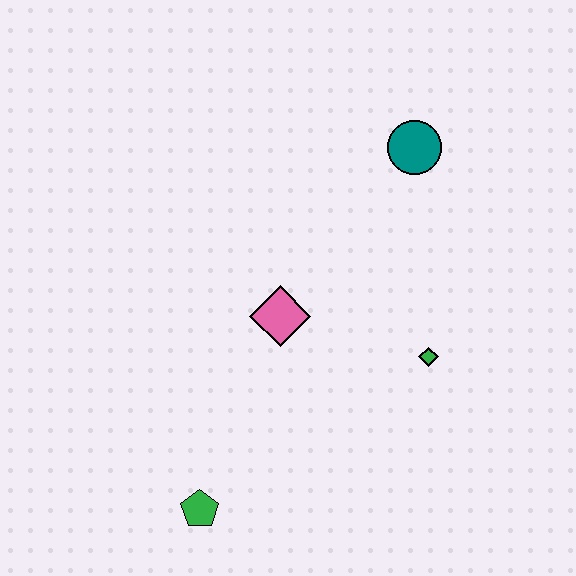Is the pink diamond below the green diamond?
No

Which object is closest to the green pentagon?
The pink diamond is closest to the green pentagon.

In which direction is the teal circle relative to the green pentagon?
The teal circle is above the green pentagon.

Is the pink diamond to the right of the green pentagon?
Yes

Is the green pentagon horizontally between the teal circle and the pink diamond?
No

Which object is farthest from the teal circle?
The green pentagon is farthest from the teal circle.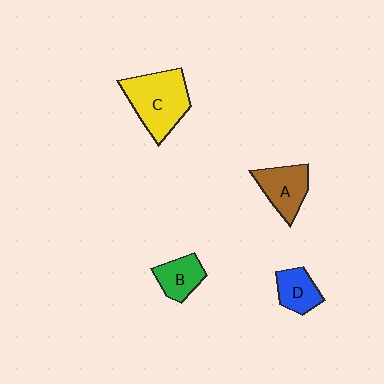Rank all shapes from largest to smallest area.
From largest to smallest: C (yellow), A (brown), B (green), D (blue).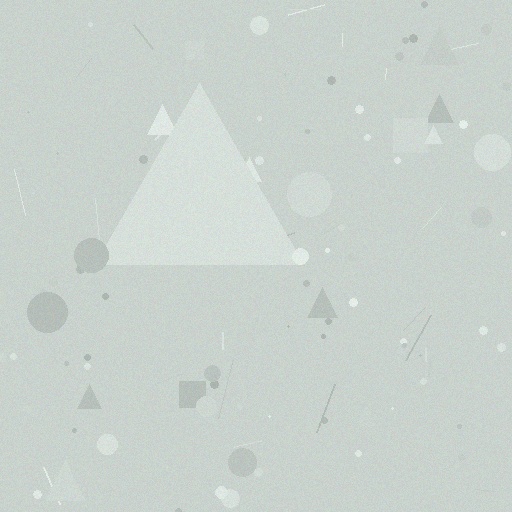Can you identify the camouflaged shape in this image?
The camouflaged shape is a triangle.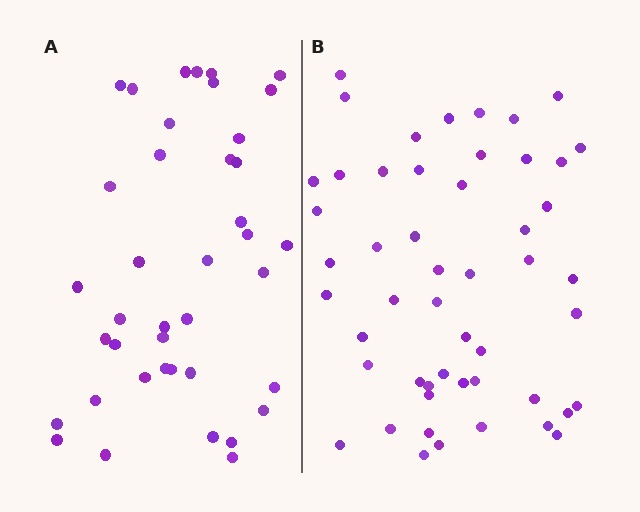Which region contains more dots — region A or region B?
Region B (the right region) has more dots.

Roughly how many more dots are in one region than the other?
Region B has roughly 12 or so more dots than region A.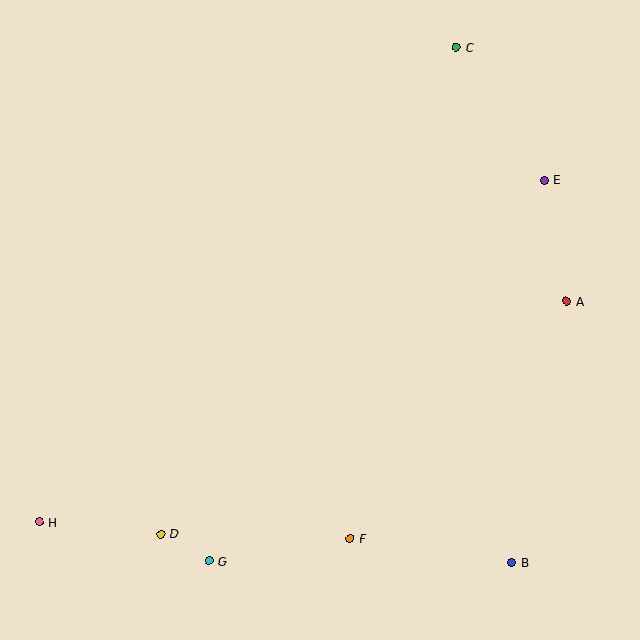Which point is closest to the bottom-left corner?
Point H is closest to the bottom-left corner.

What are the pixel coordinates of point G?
Point G is at (209, 561).